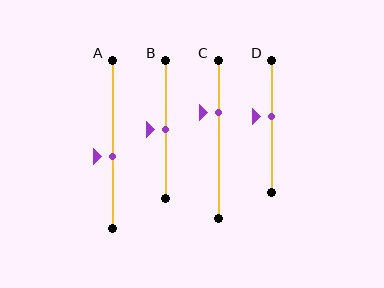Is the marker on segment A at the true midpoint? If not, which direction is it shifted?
No, the marker on segment A is shifted downward by about 8% of the segment length.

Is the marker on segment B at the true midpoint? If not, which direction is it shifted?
Yes, the marker on segment B is at the true midpoint.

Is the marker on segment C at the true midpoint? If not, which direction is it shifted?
No, the marker on segment C is shifted upward by about 17% of the segment length.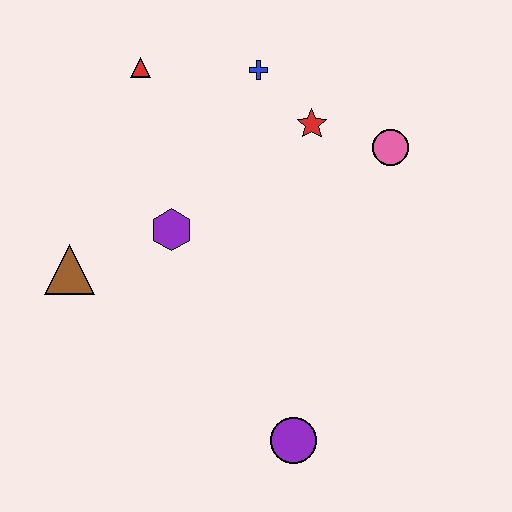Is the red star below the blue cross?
Yes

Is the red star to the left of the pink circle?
Yes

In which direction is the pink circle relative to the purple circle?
The pink circle is above the purple circle.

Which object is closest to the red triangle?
The blue cross is closest to the red triangle.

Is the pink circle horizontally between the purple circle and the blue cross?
No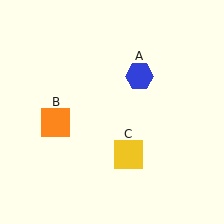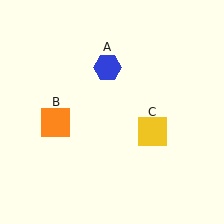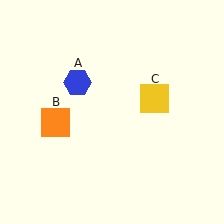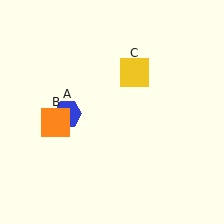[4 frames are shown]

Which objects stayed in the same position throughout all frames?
Orange square (object B) remained stationary.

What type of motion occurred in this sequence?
The blue hexagon (object A), yellow square (object C) rotated counterclockwise around the center of the scene.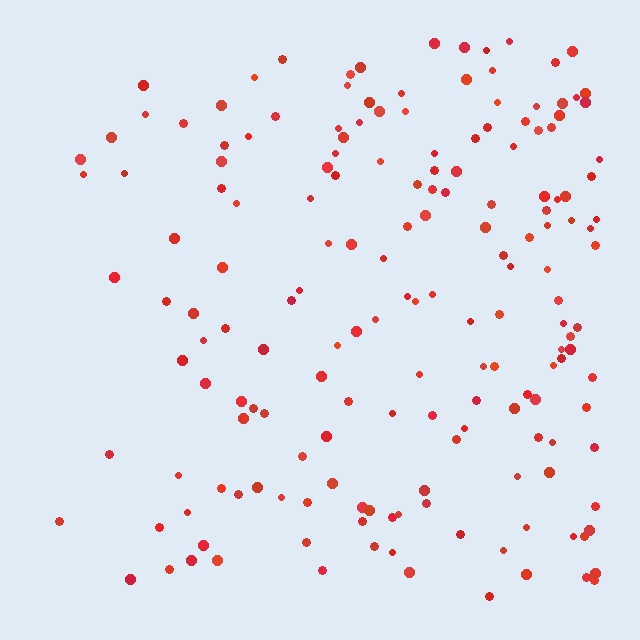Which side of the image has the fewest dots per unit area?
The left.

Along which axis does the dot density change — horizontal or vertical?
Horizontal.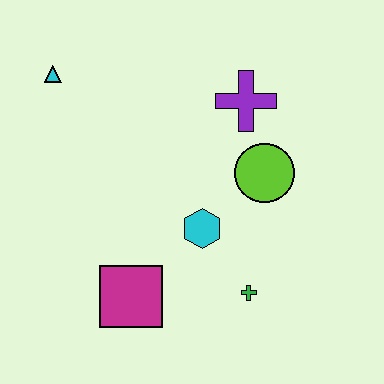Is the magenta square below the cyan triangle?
Yes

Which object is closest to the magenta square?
The cyan hexagon is closest to the magenta square.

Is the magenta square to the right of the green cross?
No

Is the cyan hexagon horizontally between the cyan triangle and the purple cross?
Yes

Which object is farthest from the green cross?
The cyan triangle is farthest from the green cross.